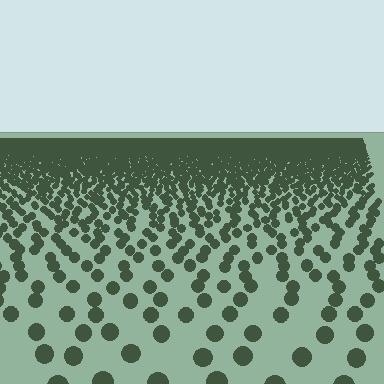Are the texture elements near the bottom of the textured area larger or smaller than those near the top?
Larger. Near the bottom, elements are closer to the viewer and appear at a bigger on-screen size.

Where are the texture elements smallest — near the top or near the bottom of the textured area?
Near the top.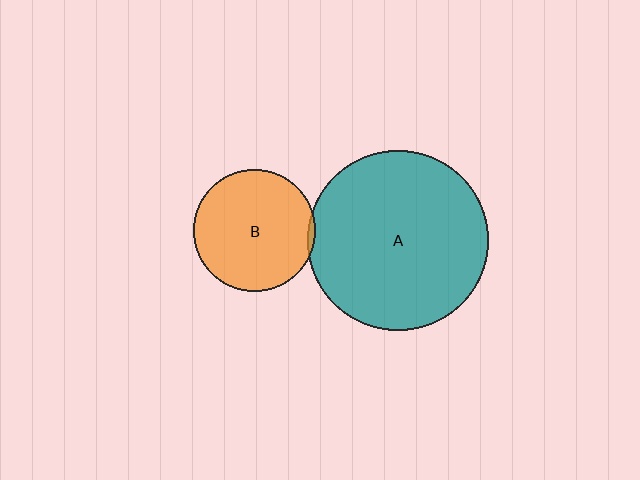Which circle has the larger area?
Circle A (teal).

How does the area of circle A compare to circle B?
Approximately 2.2 times.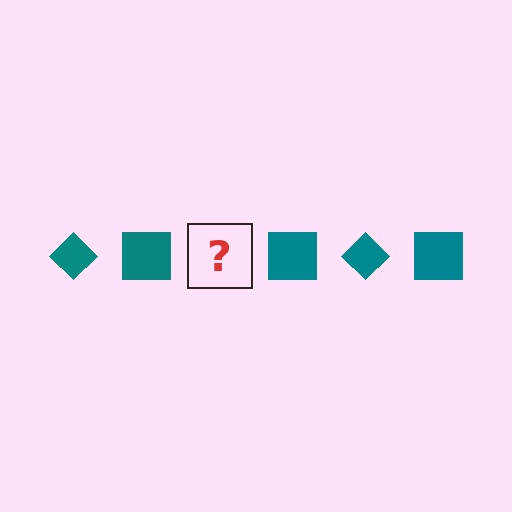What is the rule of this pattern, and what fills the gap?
The rule is that the pattern cycles through diamond, square shapes in teal. The gap should be filled with a teal diamond.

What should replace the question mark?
The question mark should be replaced with a teal diamond.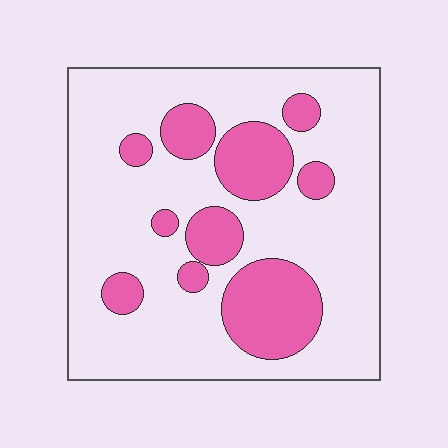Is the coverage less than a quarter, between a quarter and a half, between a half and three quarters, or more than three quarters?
Less than a quarter.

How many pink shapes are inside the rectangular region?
10.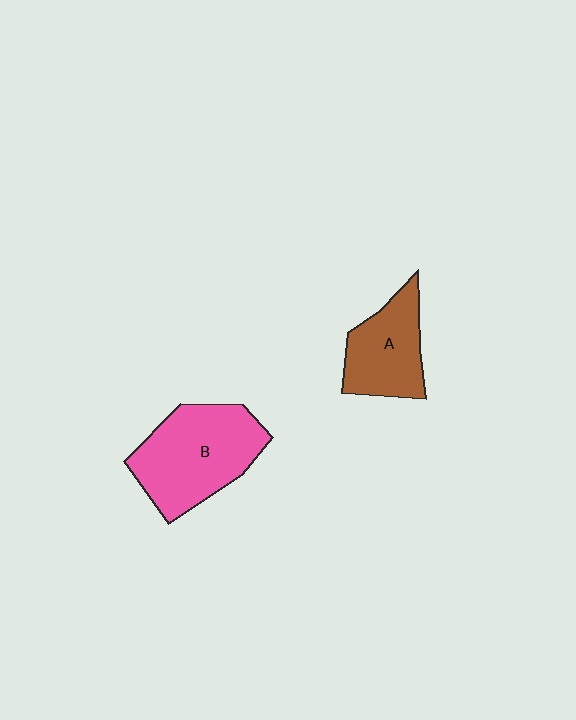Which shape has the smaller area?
Shape A (brown).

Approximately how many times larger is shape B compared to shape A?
Approximately 1.5 times.